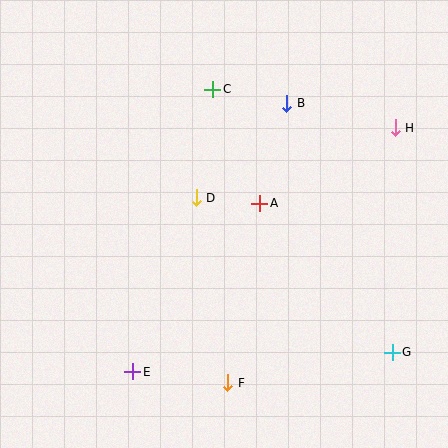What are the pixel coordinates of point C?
Point C is at (213, 89).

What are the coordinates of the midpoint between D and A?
The midpoint between D and A is at (228, 200).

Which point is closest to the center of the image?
Point D at (196, 198) is closest to the center.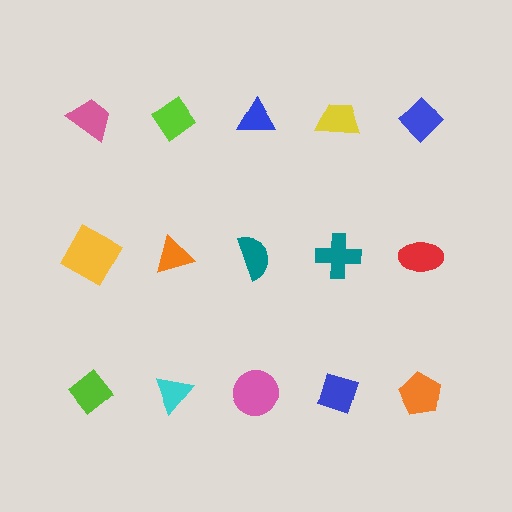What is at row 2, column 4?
A teal cross.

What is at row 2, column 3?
A teal semicircle.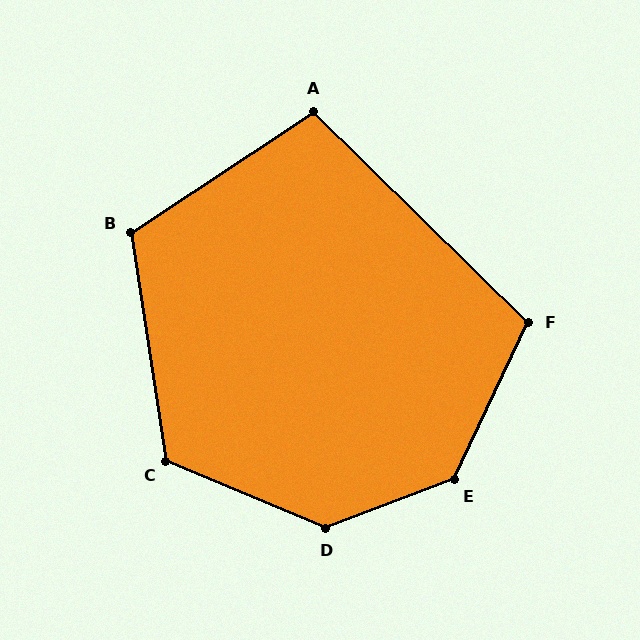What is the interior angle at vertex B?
Approximately 115 degrees (obtuse).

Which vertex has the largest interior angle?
D, at approximately 136 degrees.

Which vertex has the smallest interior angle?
A, at approximately 102 degrees.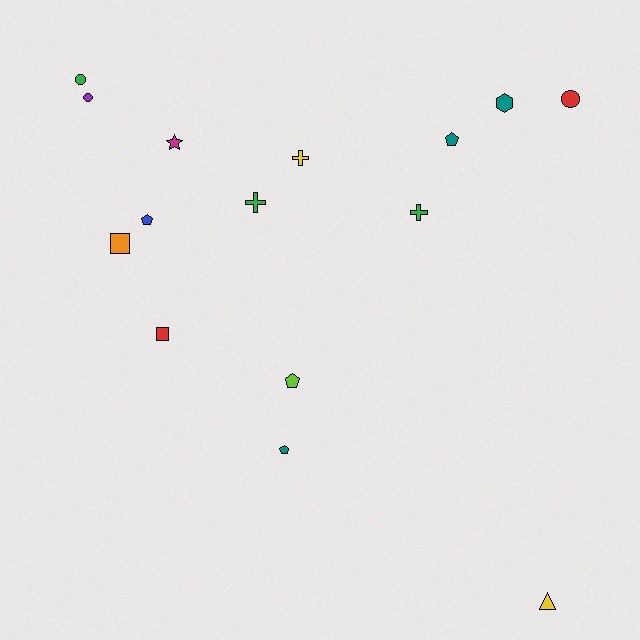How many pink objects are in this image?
There are no pink objects.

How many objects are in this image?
There are 15 objects.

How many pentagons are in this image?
There are 4 pentagons.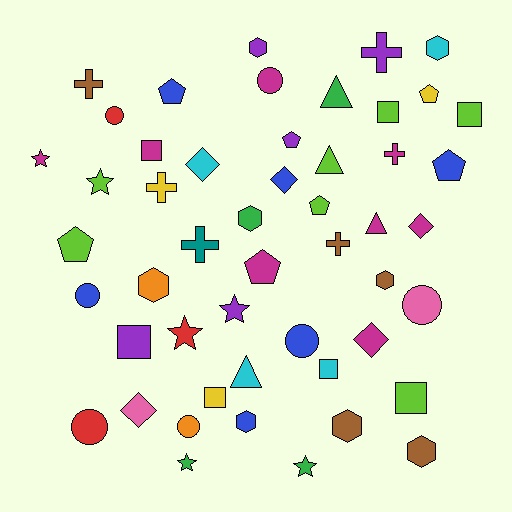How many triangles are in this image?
There are 4 triangles.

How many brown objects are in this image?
There are 5 brown objects.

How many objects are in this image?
There are 50 objects.